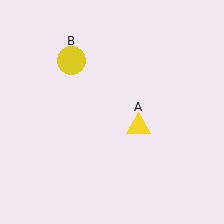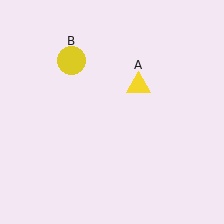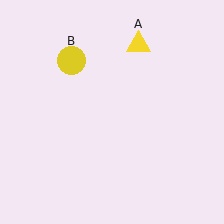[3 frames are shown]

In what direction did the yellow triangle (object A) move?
The yellow triangle (object A) moved up.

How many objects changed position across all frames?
1 object changed position: yellow triangle (object A).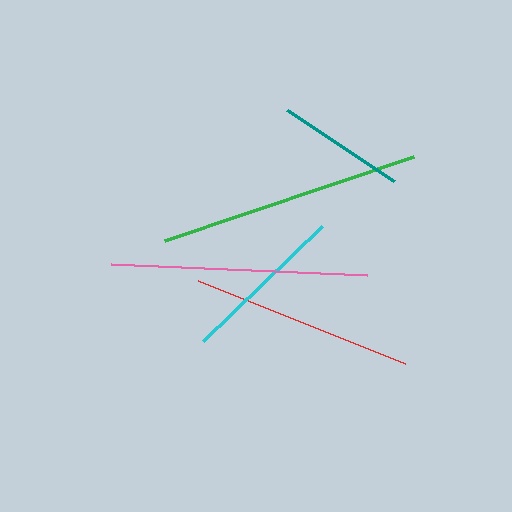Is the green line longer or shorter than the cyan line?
The green line is longer than the cyan line.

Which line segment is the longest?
The green line is the longest at approximately 263 pixels.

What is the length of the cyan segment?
The cyan segment is approximately 166 pixels long.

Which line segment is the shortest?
The teal line is the shortest at approximately 129 pixels.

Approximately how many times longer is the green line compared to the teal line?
The green line is approximately 2.0 times the length of the teal line.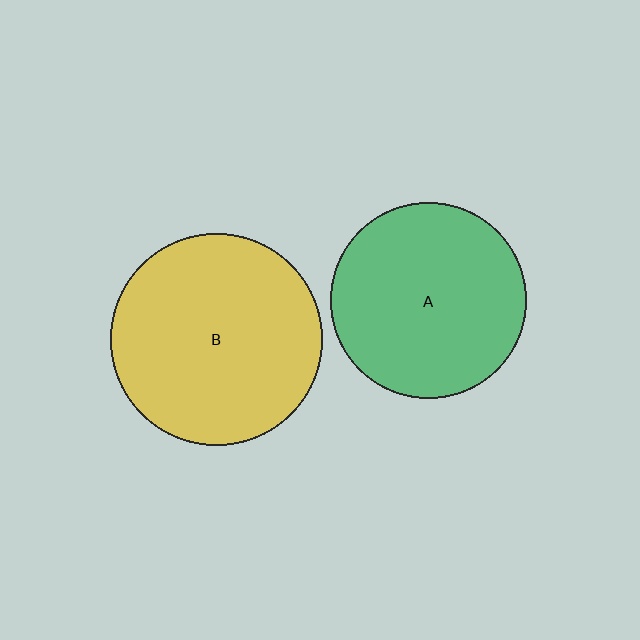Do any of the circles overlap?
No, none of the circles overlap.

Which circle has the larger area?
Circle B (yellow).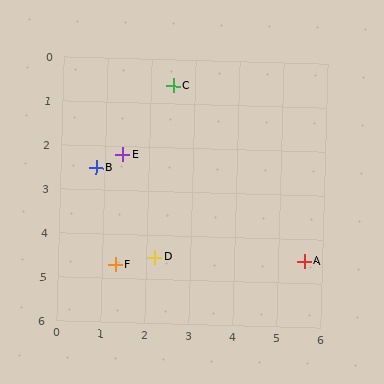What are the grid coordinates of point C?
Point C is at approximately (2.5, 0.6).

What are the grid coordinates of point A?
Point A is at approximately (5.6, 4.5).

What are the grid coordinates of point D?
Point D is at approximately (2.2, 4.5).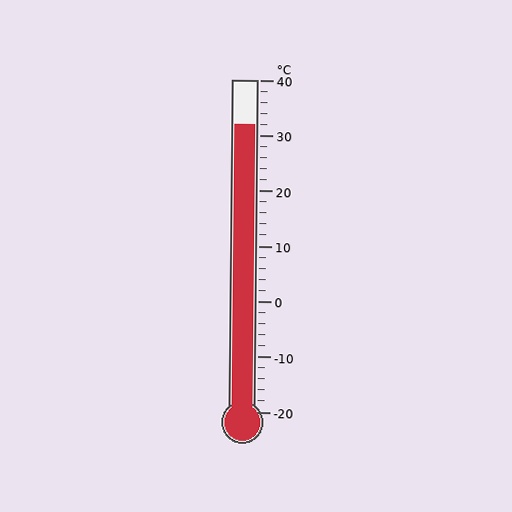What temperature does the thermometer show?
The thermometer shows approximately 32°C.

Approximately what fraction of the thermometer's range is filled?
The thermometer is filled to approximately 85% of its range.